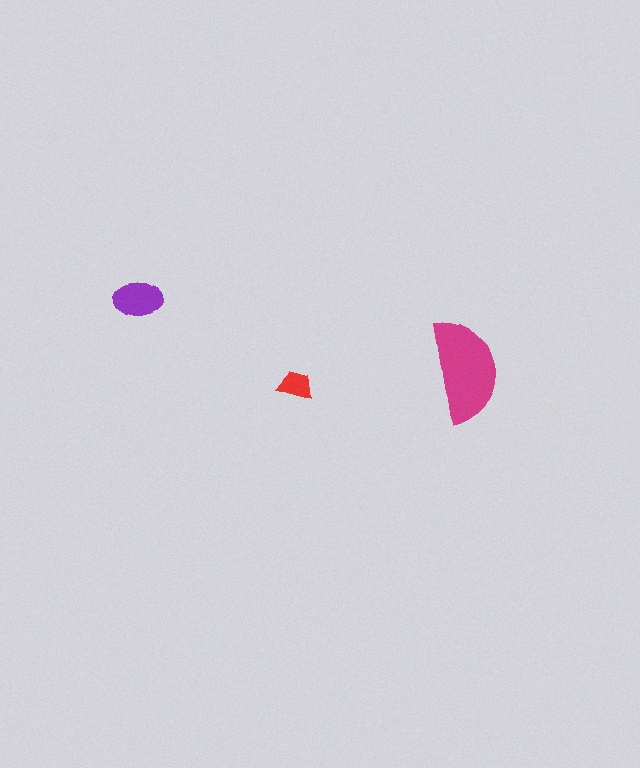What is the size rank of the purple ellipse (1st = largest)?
2nd.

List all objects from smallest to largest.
The red trapezoid, the purple ellipse, the magenta semicircle.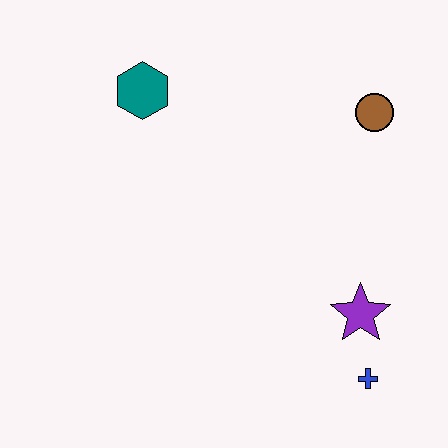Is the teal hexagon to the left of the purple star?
Yes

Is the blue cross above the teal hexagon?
No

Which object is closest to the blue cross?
The purple star is closest to the blue cross.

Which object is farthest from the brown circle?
The blue cross is farthest from the brown circle.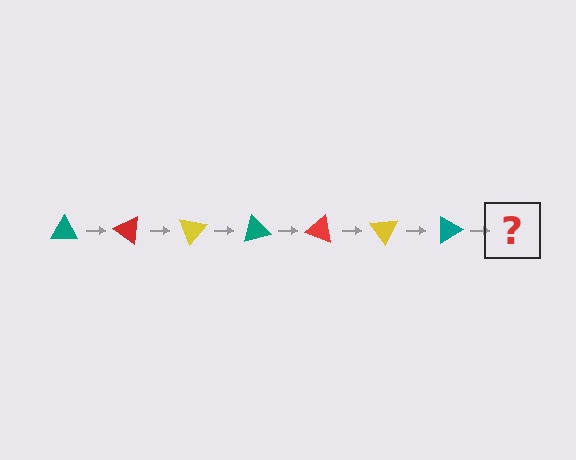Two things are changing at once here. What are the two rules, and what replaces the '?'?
The two rules are that it rotates 35 degrees each step and the color cycles through teal, red, and yellow. The '?' should be a red triangle, rotated 245 degrees from the start.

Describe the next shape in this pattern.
It should be a red triangle, rotated 245 degrees from the start.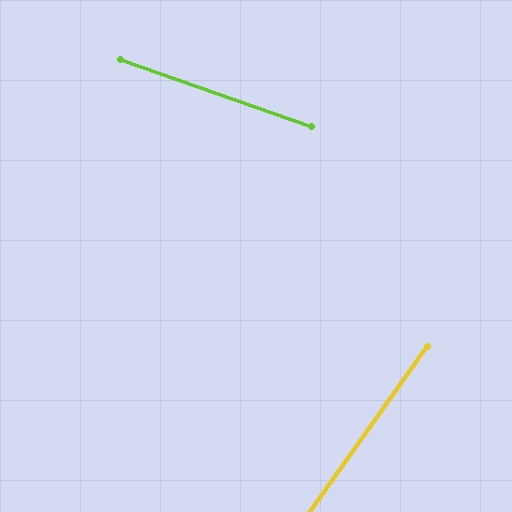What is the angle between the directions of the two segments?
Approximately 74 degrees.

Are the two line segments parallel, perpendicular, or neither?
Neither parallel nor perpendicular — they differ by about 74°.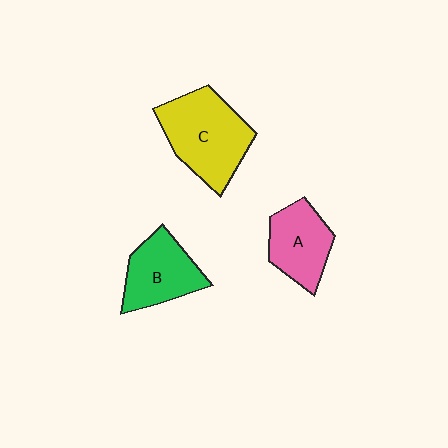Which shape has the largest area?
Shape C (yellow).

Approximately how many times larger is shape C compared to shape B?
Approximately 1.4 times.